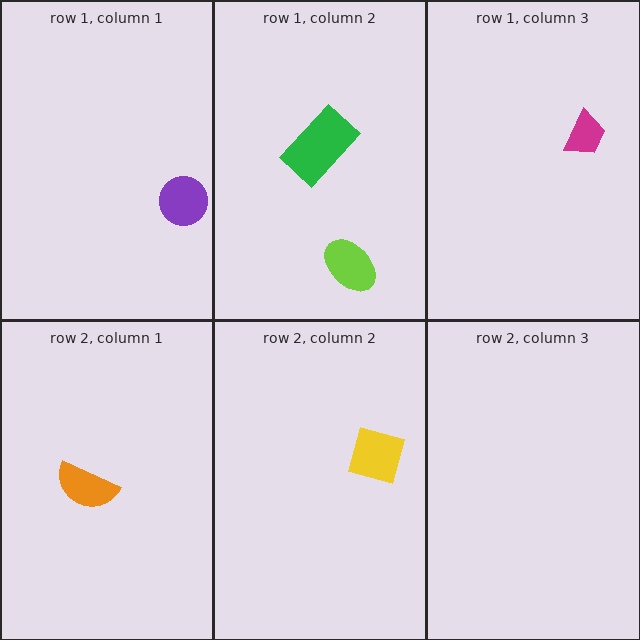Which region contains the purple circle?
The row 1, column 1 region.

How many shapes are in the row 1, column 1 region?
1.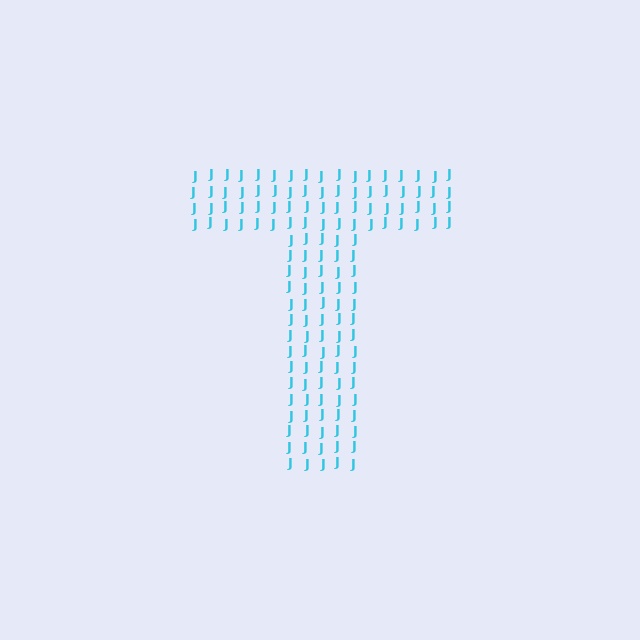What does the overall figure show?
The overall figure shows the letter T.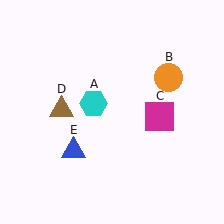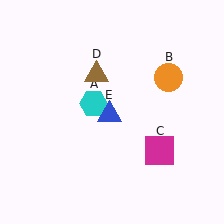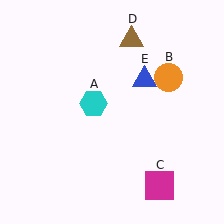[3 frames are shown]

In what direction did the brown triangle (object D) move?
The brown triangle (object D) moved up and to the right.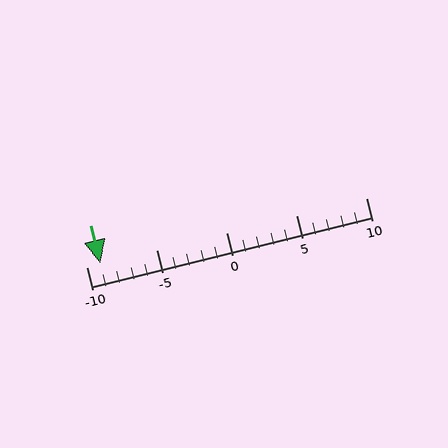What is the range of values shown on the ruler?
The ruler shows values from -10 to 10.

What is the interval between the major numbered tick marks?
The major tick marks are spaced 5 units apart.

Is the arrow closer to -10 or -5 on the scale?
The arrow is closer to -10.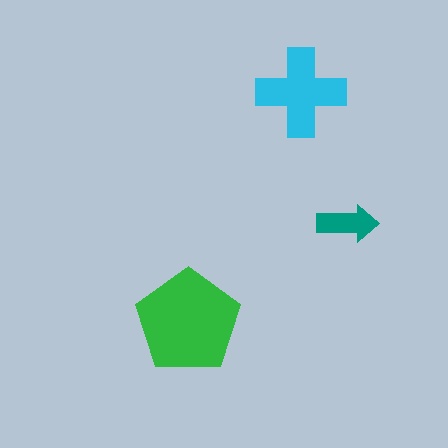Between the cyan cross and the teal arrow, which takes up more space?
The cyan cross.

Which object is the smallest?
The teal arrow.